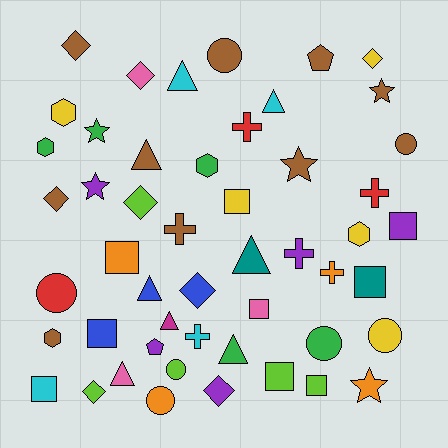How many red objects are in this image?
There are 3 red objects.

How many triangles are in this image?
There are 8 triangles.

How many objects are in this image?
There are 50 objects.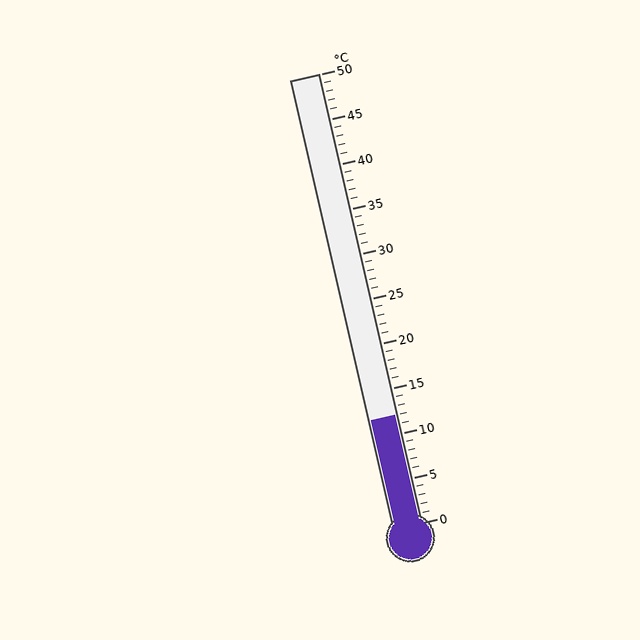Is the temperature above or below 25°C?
The temperature is below 25°C.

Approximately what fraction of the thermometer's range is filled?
The thermometer is filled to approximately 25% of its range.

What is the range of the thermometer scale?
The thermometer scale ranges from 0°C to 50°C.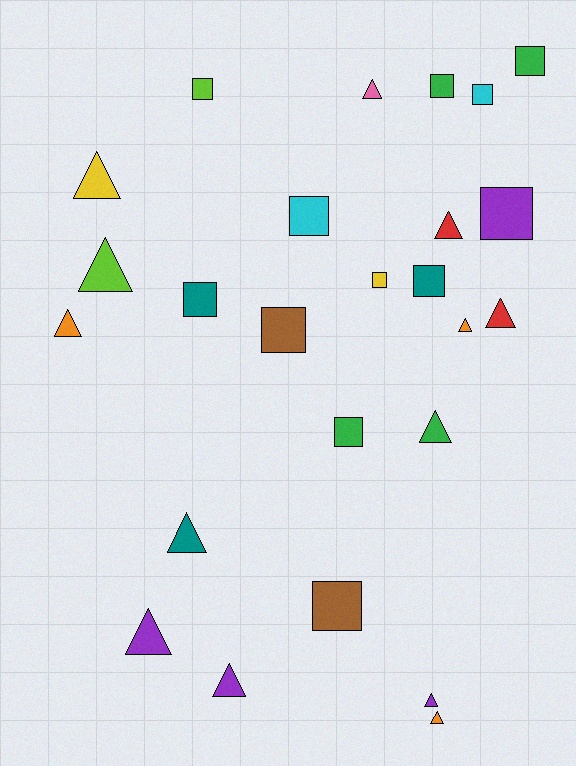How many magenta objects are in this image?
There are no magenta objects.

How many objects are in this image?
There are 25 objects.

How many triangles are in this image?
There are 13 triangles.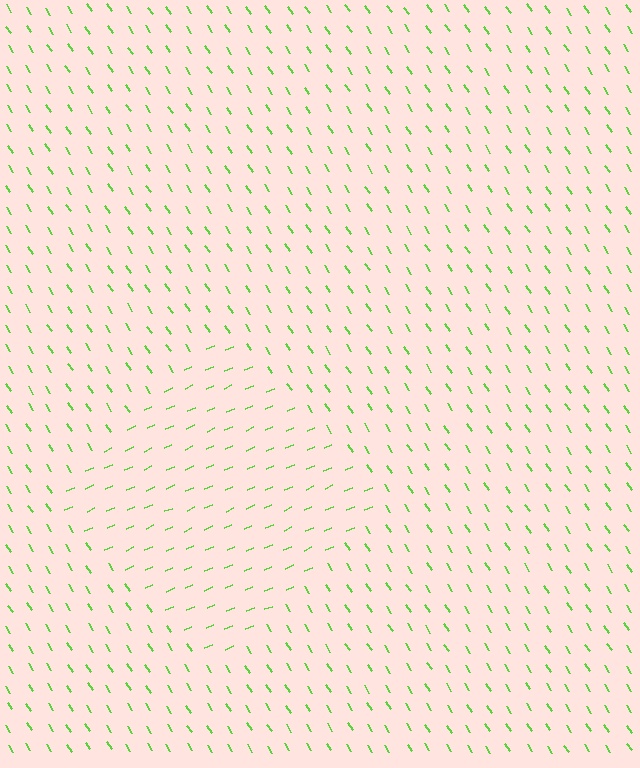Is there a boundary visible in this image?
Yes, there is a texture boundary formed by a change in line orientation.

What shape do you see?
I see a diamond.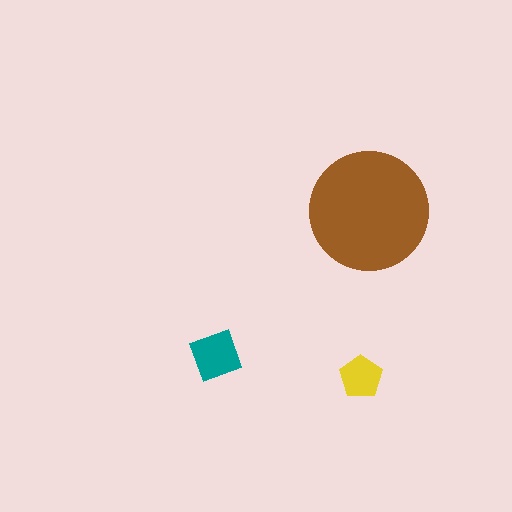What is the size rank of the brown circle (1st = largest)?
1st.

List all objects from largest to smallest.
The brown circle, the teal square, the yellow pentagon.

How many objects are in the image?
There are 3 objects in the image.